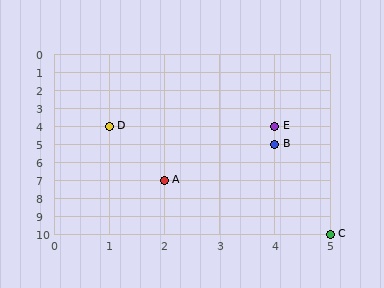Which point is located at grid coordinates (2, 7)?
Point A is at (2, 7).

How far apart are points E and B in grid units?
Points E and B are 1 row apart.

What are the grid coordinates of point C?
Point C is at grid coordinates (5, 10).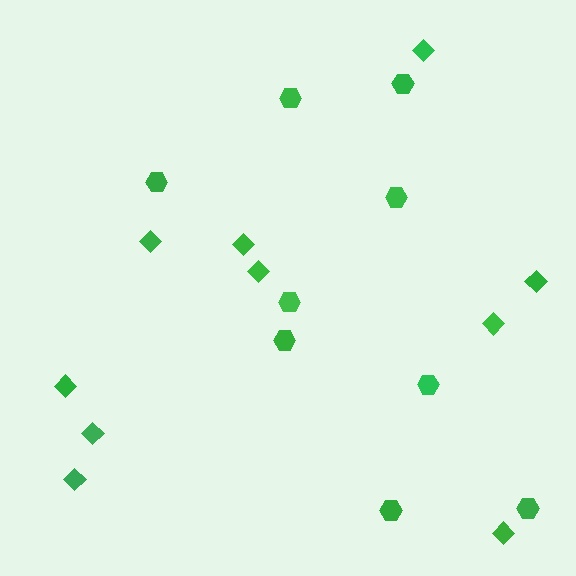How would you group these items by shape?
There are 2 groups: one group of diamonds (10) and one group of hexagons (9).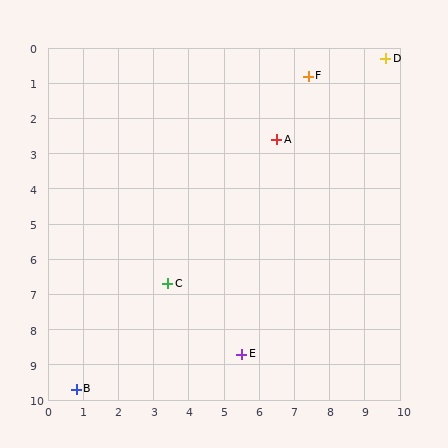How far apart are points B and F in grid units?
Points B and F are about 11.1 grid units apart.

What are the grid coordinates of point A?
Point A is at approximately (6.5, 2.6).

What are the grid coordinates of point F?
Point F is at approximately (7.4, 0.8).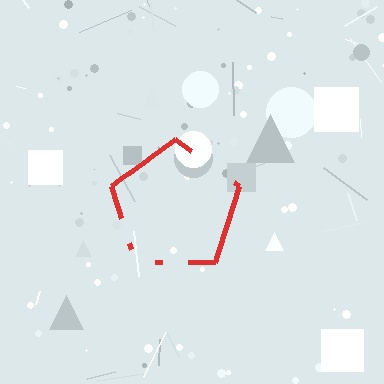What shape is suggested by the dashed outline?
The dashed outline suggests a pentagon.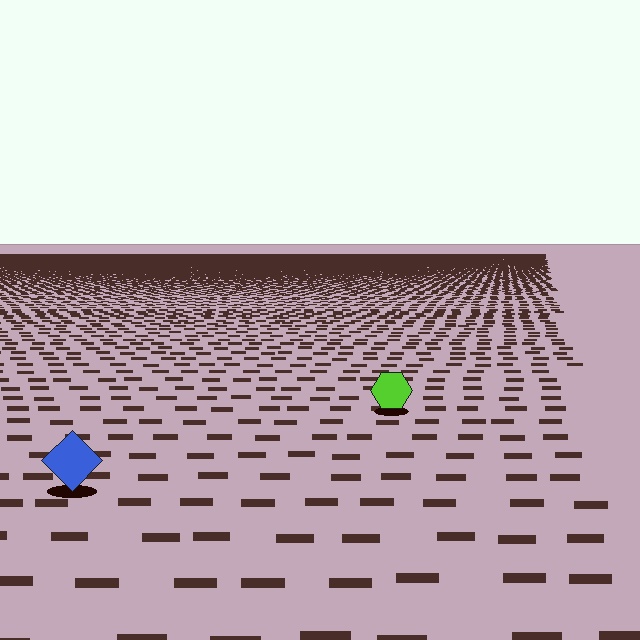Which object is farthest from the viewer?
The lime hexagon is farthest from the viewer. It appears smaller and the ground texture around it is denser.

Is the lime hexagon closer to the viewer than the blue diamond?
No. The blue diamond is closer — you can tell from the texture gradient: the ground texture is coarser near it.